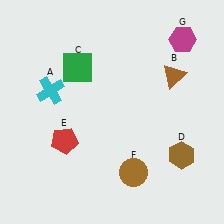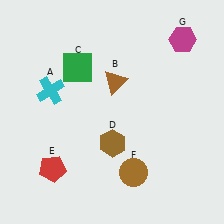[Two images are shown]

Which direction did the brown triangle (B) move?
The brown triangle (B) moved left.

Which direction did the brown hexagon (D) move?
The brown hexagon (D) moved left.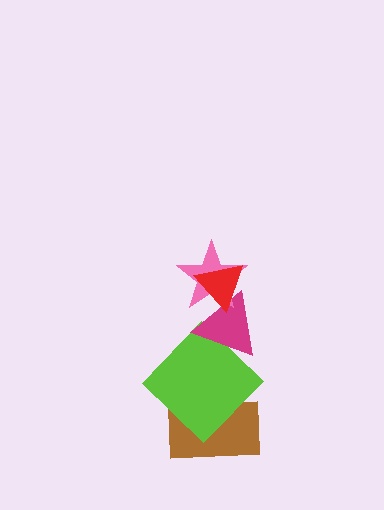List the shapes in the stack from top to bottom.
From top to bottom: the red triangle, the pink star, the magenta triangle, the lime diamond, the brown rectangle.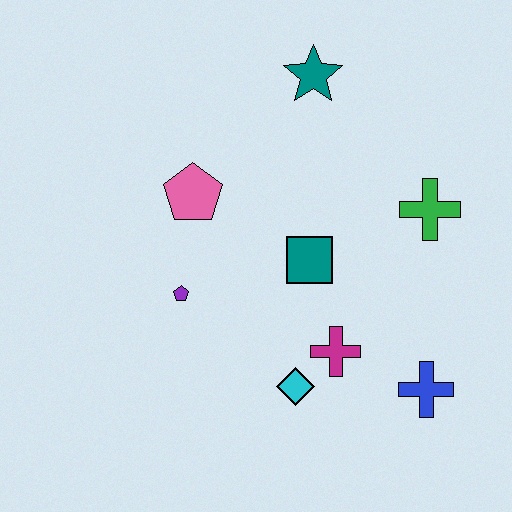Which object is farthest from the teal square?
The teal star is farthest from the teal square.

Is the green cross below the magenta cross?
No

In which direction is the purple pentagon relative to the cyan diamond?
The purple pentagon is to the left of the cyan diamond.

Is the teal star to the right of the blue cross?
No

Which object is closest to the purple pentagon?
The pink pentagon is closest to the purple pentagon.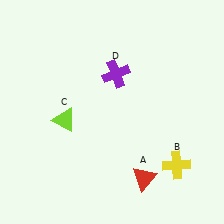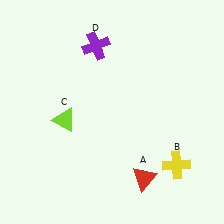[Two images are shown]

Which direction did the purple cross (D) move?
The purple cross (D) moved up.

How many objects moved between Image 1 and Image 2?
1 object moved between the two images.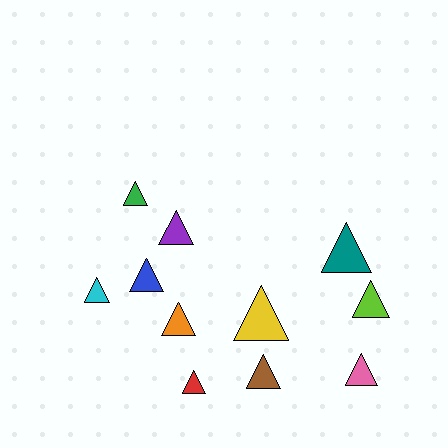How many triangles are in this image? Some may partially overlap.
There are 11 triangles.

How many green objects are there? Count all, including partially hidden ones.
There is 1 green object.